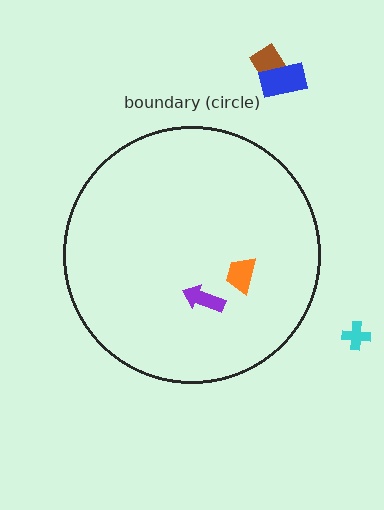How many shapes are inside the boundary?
2 inside, 3 outside.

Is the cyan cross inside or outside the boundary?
Outside.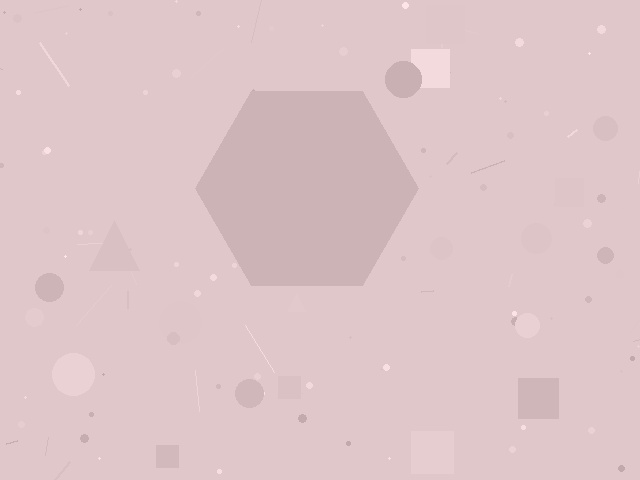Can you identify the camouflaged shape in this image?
The camouflaged shape is a hexagon.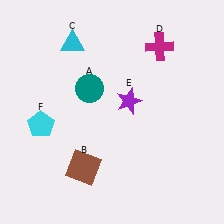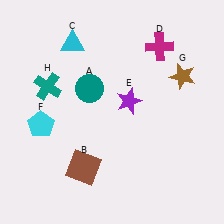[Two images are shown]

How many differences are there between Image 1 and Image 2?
There are 2 differences between the two images.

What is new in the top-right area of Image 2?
A brown star (G) was added in the top-right area of Image 2.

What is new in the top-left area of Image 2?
A teal cross (H) was added in the top-left area of Image 2.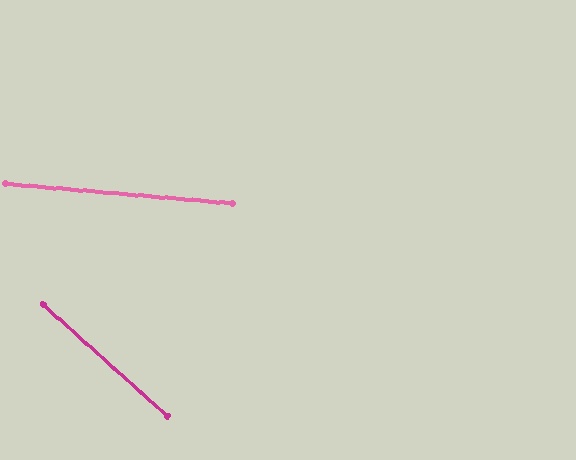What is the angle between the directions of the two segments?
Approximately 37 degrees.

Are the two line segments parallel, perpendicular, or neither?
Neither parallel nor perpendicular — they differ by about 37°.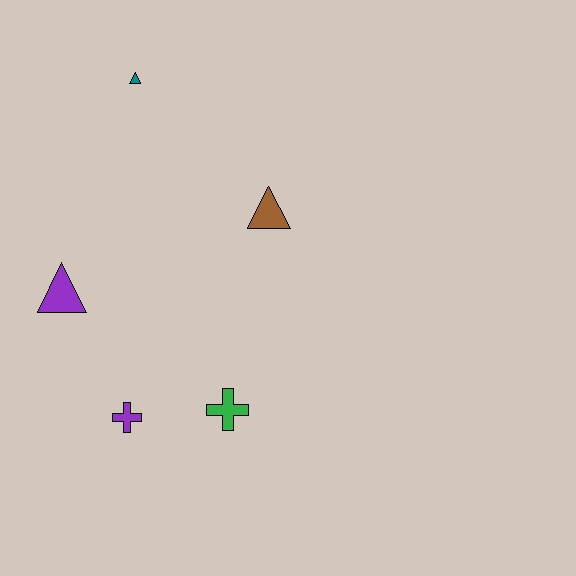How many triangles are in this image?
There are 3 triangles.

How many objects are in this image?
There are 5 objects.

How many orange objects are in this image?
There are no orange objects.